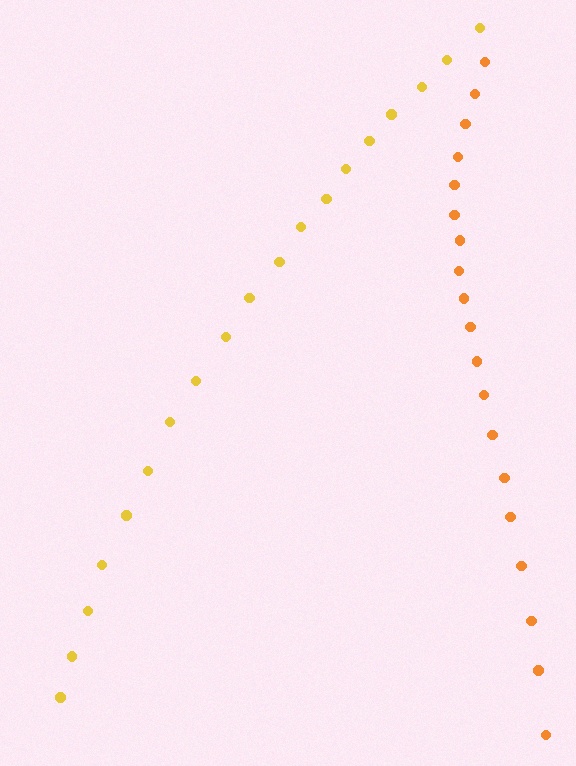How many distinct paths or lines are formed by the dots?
There are 2 distinct paths.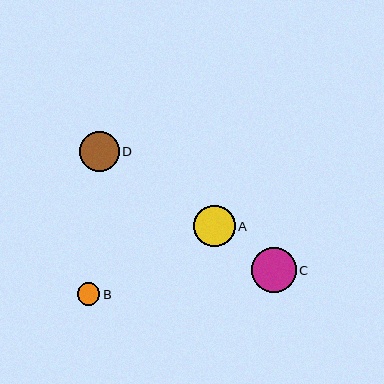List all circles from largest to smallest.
From largest to smallest: C, A, D, B.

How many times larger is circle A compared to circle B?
Circle A is approximately 1.8 times the size of circle B.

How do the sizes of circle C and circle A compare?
Circle C and circle A are approximately the same size.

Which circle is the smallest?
Circle B is the smallest with a size of approximately 23 pixels.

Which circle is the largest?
Circle C is the largest with a size of approximately 45 pixels.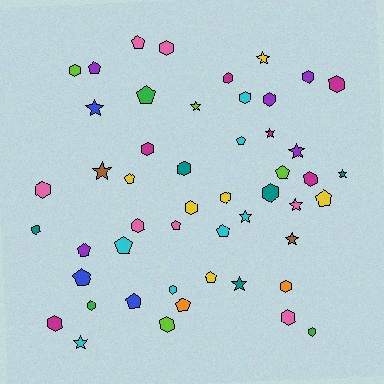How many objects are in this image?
There are 50 objects.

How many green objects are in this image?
There are 3 green objects.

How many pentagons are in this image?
There are 15 pentagons.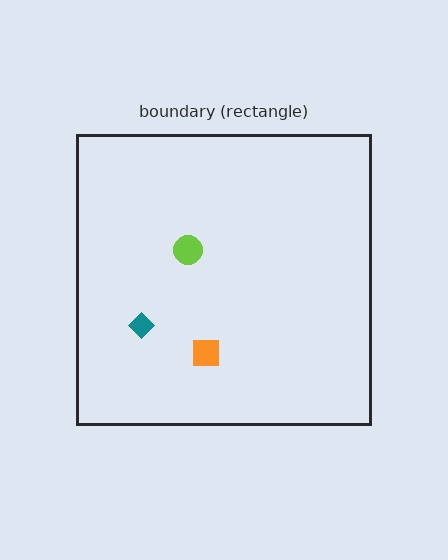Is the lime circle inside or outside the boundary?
Inside.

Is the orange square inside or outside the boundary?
Inside.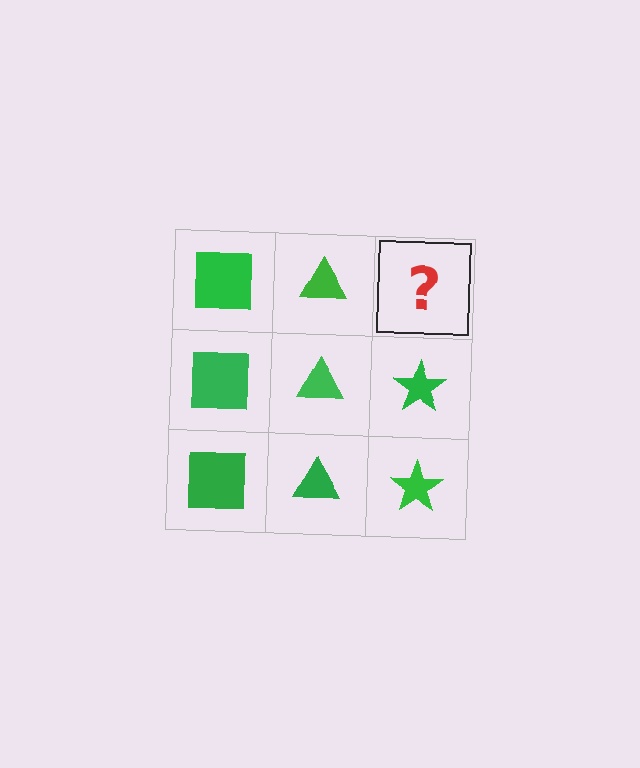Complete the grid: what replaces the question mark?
The question mark should be replaced with a green star.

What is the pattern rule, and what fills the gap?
The rule is that each column has a consistent shape. The gap should be filled with a green star.